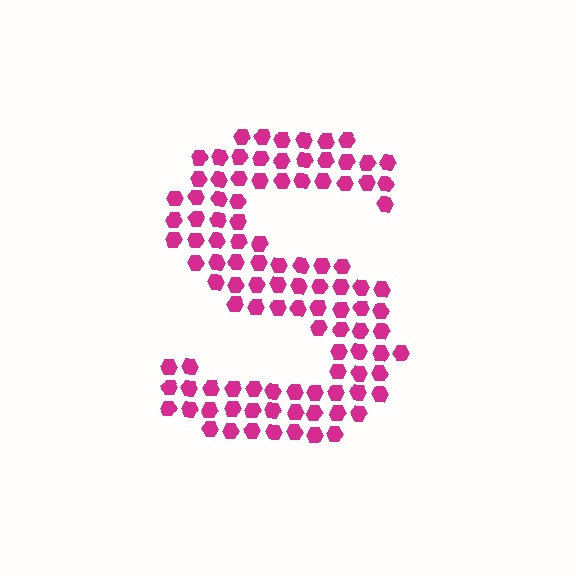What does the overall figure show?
The overall figure shows the letter S.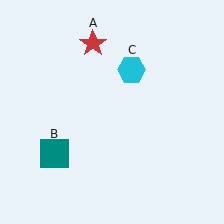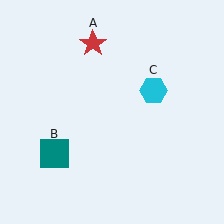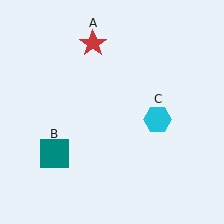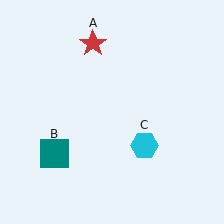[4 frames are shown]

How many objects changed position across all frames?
1 object changed position: cyan hexagon (object C).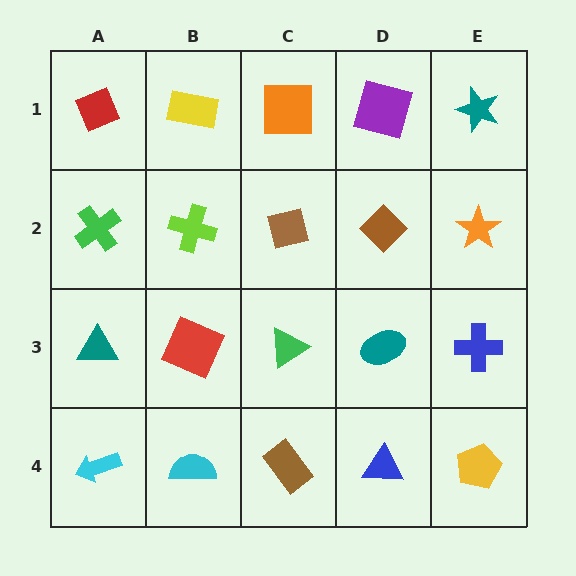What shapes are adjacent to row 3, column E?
An orange star (row 2, column E), a yellow pentagon (row 4, column E), a teal ellipse (row 3, column D).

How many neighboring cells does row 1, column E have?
2.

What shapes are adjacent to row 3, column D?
A brown diamond (row 2, column D), a blue triangle (row 4, column D), a green triangle (row 3, column C), a blue cross (row 3, column E).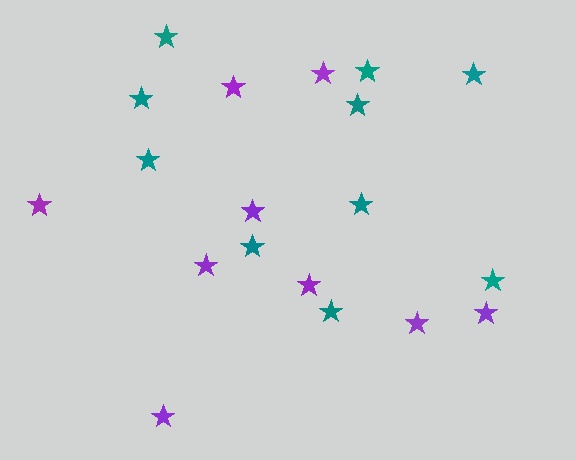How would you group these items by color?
There are 2 groups: one group of teal stars (10) and one group of purple stars (9).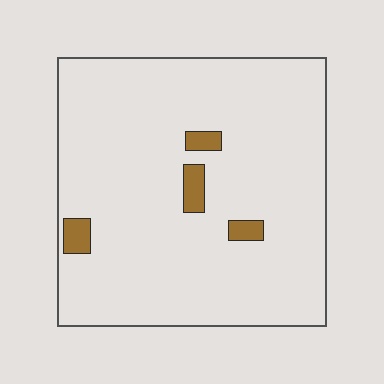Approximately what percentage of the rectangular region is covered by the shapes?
Approximately 5%.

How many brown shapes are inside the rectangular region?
4.